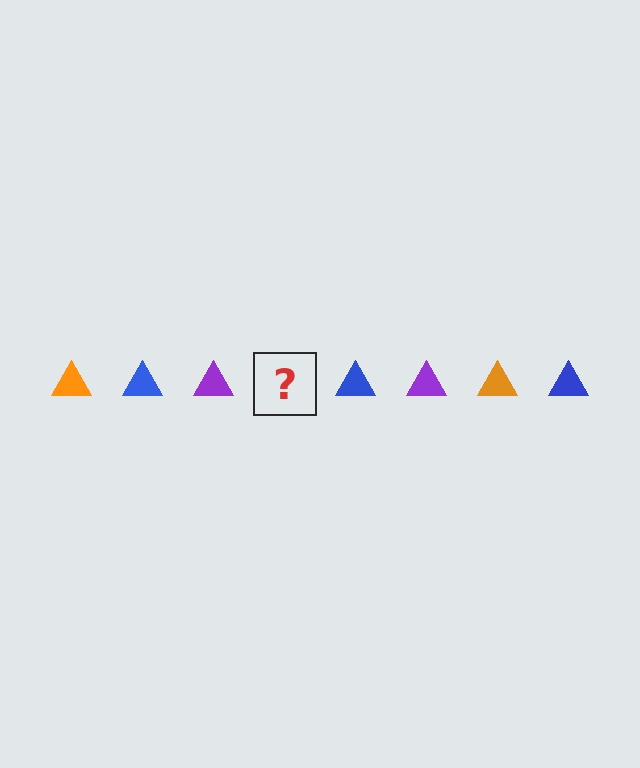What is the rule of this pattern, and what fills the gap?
The rule is that the pattern cycles through orange, blue, purple triangles. The gap should be filled with an orange triangle.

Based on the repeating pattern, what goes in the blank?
The blank should be an orange triangle.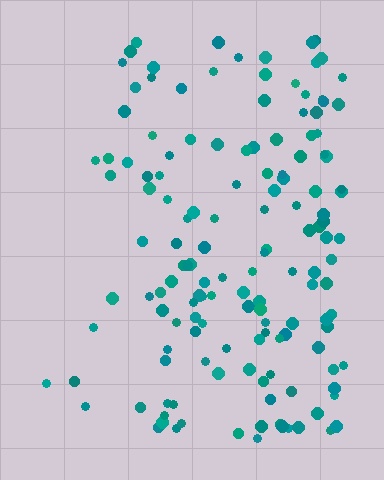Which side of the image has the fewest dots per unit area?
The left.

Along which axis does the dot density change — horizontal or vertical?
Horizontal.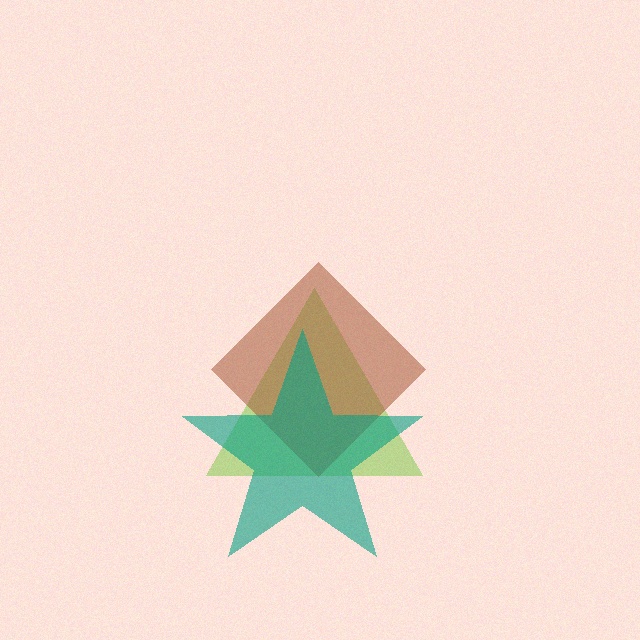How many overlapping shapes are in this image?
There are 3 overlapping shapes in the image.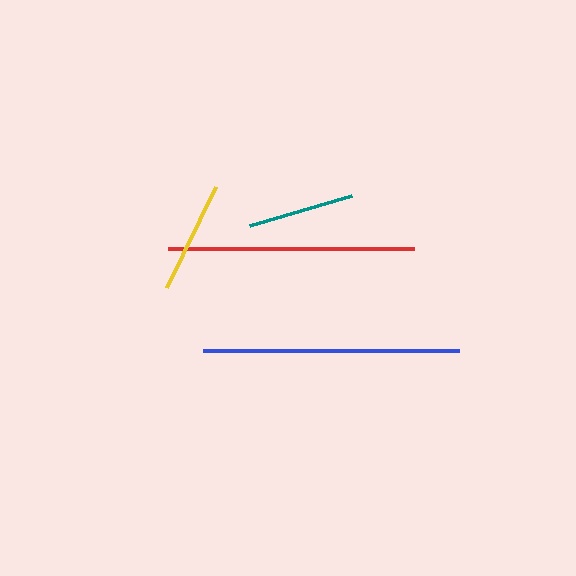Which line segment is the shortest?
The teal line is the shortest at approximately 107 pixels.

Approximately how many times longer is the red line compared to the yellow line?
The red line is approximately 2.2 times the length of the yellow line.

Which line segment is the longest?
The blue line is the longest at approximately 255 pixels.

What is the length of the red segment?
The red segment is approximately 246 pixels long.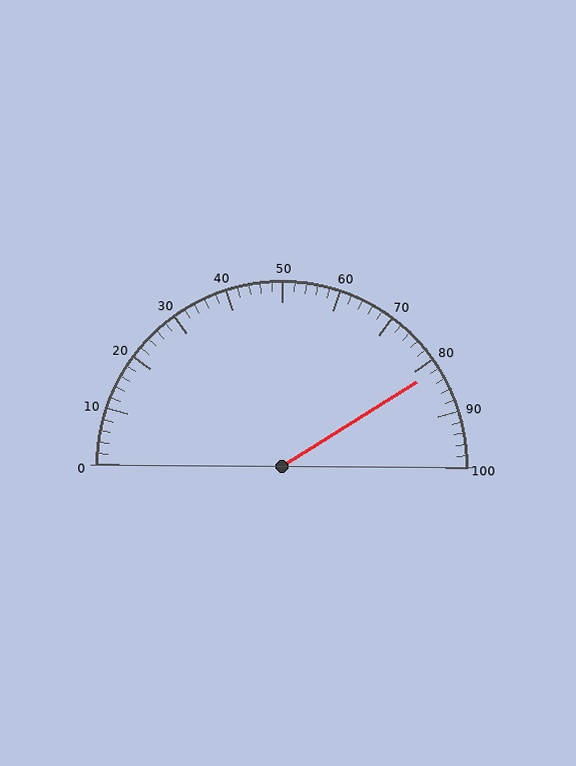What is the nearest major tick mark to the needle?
The nearest major tick mark is 80.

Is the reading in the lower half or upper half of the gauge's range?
The reading is in the upper half of the range (0 to 100).